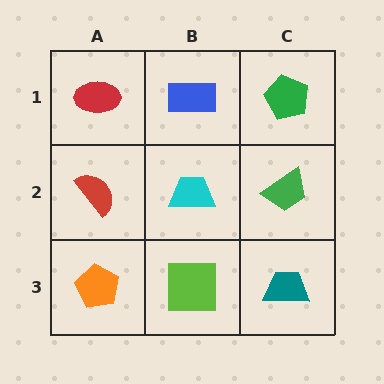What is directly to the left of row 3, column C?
A lime square.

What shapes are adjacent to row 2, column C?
A green pentagon (row 1, column C), a teal trapezoid (row 3, column C), a cyan trapezoid (row 2, column B).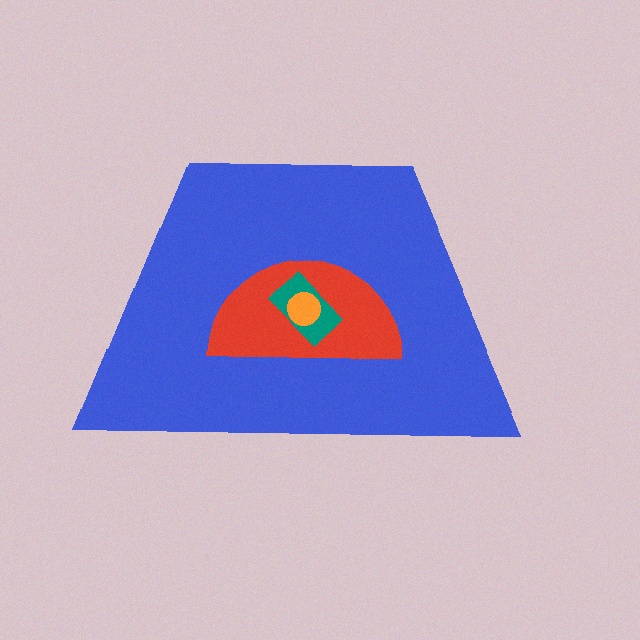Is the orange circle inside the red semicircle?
Yes.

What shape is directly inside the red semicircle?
The teal rectangle.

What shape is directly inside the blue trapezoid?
The red semicircle.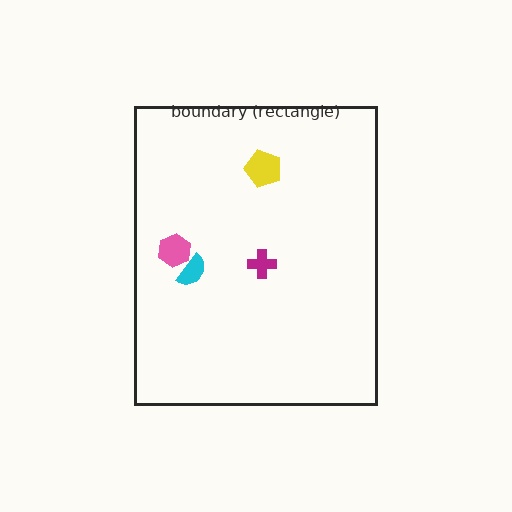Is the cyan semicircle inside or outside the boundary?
Inside.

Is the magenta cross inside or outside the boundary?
Inside.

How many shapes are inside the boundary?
4 inside, 0 outside.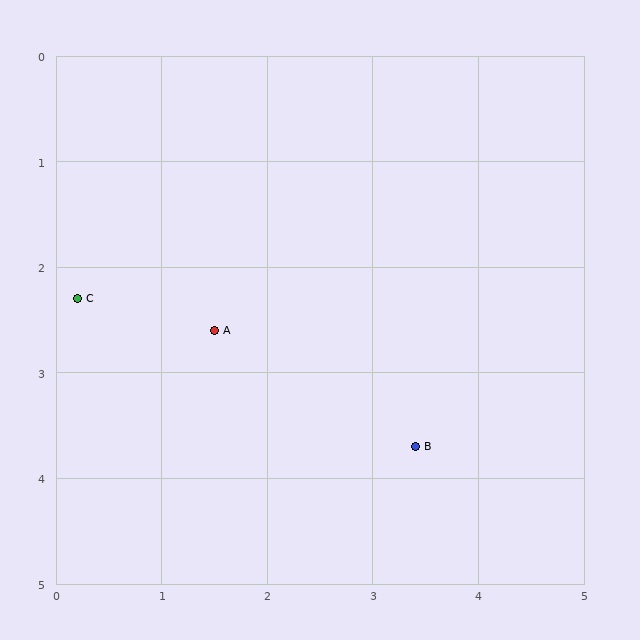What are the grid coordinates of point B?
Point B is at approximately (3.4, 3.7).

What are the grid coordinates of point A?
Point A is at approximately (1.5, 2.6).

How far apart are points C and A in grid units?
Points C and A are about 1.3 grid units apart.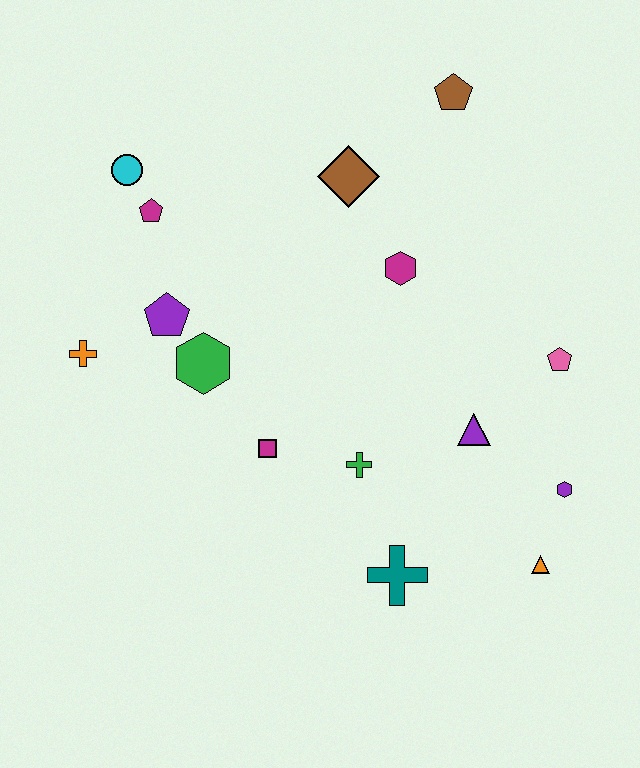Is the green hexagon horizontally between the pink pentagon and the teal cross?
No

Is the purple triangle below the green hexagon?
Yes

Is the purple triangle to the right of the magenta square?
Yes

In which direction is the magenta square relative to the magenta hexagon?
The magenta square is below the magenta hexagon.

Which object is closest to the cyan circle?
The magenta pentagon is closest to the cyan circle.